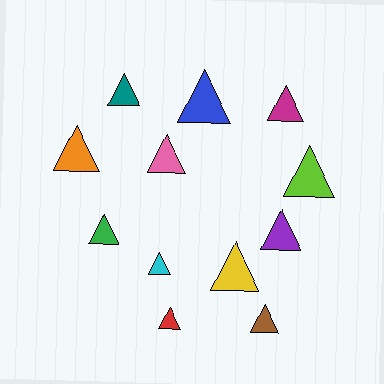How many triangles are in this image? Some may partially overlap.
There are 12 triangles.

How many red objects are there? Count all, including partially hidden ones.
There is 1 red object.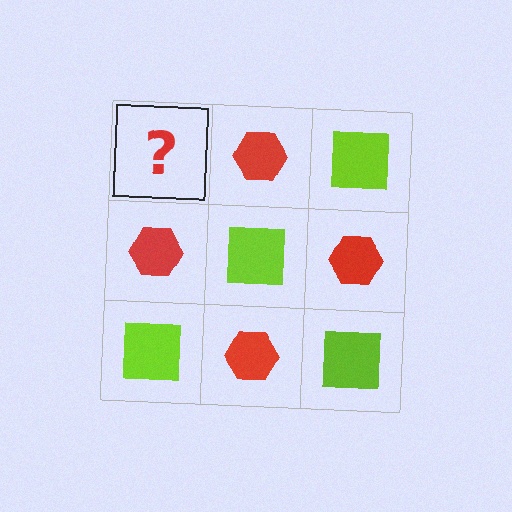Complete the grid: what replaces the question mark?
The question mark should be replaced with a lime square.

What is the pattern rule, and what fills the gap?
The rule is that it alternates lime square and red hexagon in a checkerboard pattern. The gap should be filled with a lime square.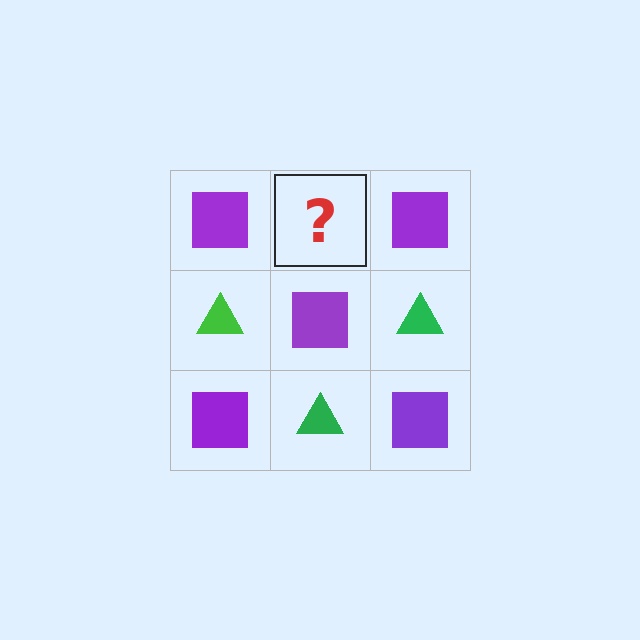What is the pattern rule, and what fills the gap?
The rule is that it alternates purple square and green triangle in a checkerboard pattern. The gap should be filled with a green triangle.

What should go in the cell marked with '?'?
The missing cell should contain a green triangle.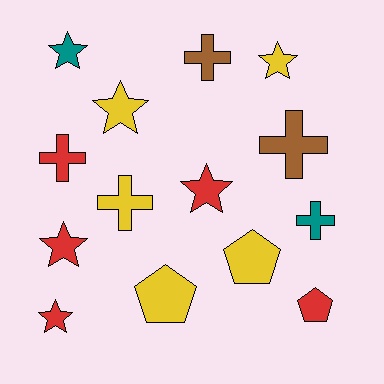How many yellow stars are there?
There are 2 yellow stars.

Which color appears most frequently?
Red, with 5 objects.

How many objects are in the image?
There are 14 objects.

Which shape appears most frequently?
Star, with 6 objects.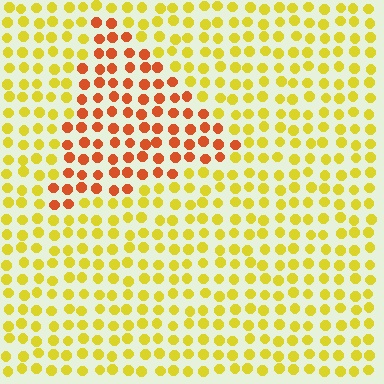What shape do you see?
I see a triangle.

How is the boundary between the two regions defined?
The boundary is defined purely by a slight shift in hue (about 44 degrees). Spacing, size, and orientation are identical on both sides.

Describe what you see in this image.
The image is filled with small yellow elements in a uniform arrangement. A triangle-shaped region is visible where the elements are tinted to a slightly different hue, forming a subtle color boundary.